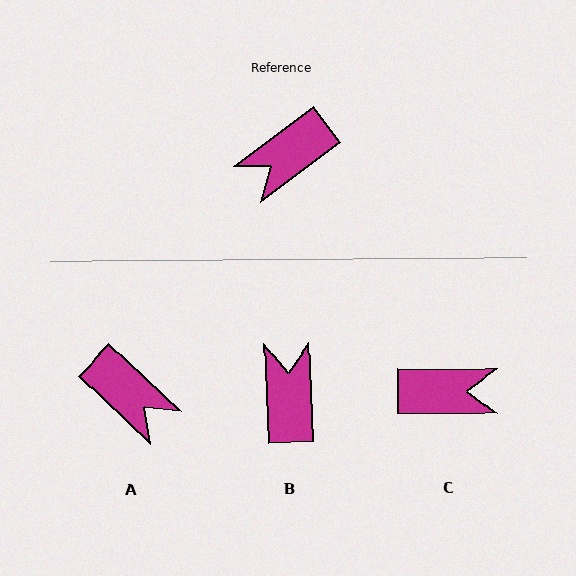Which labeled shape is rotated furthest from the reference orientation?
C, about 143 degrees away.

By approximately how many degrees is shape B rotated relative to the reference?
Approximately 125 degrees clockwise.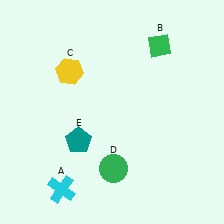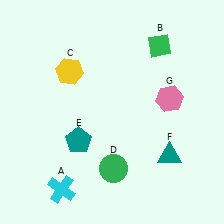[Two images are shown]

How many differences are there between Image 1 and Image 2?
There are 2 differences between the two images.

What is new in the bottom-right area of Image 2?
A teal triangle (F) was added in the bottom-right area of Image 2.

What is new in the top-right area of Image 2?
A pink hexagon (G) was added in the top-right area of Image 2.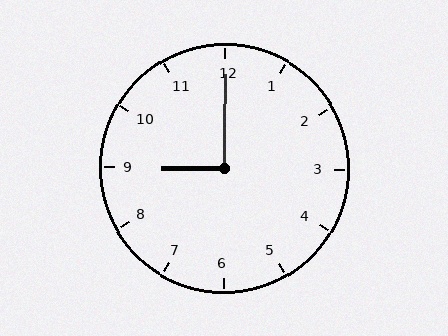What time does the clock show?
9:00.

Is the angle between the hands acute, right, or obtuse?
It is right.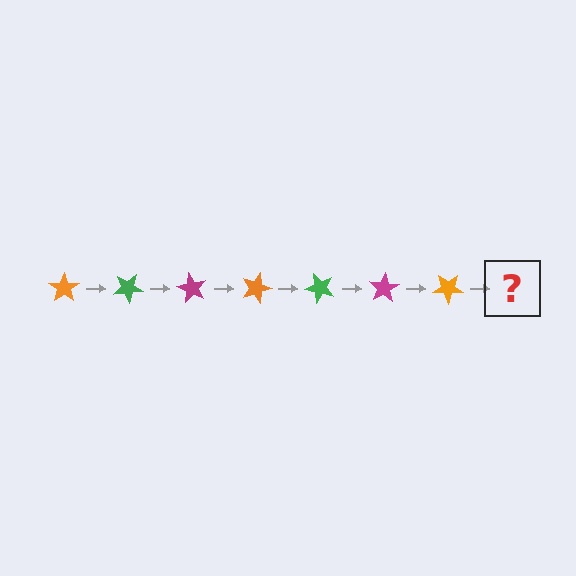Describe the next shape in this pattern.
It should be a green star, rotated 210 degrees from the start.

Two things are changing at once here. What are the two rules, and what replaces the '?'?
The two rules are that it rotates 30 degrees each step and the color cycles through orange, green, and magenta. The '?' should be a green star, rotated 210 degrees from the start.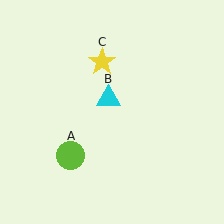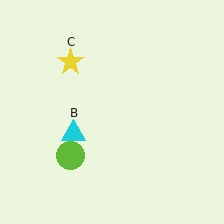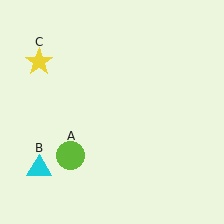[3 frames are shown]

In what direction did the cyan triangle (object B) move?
The cyan triangle (object B) moved down and to the left.